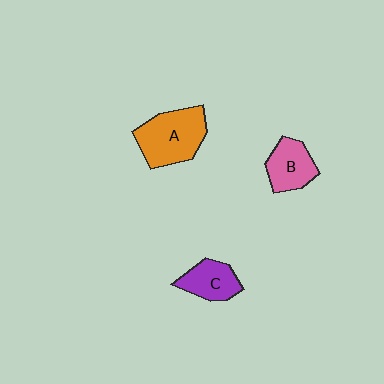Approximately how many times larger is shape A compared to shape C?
Approximately 1.7 times.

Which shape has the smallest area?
Shape C (purple).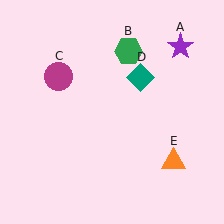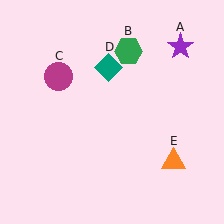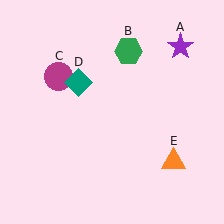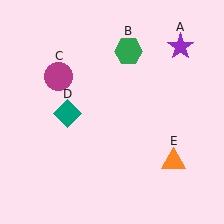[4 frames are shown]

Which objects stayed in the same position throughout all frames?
Purple star (object A) and green hexagon (object B) and magenta circle (object C) and orange triangle (object E) remained stationary.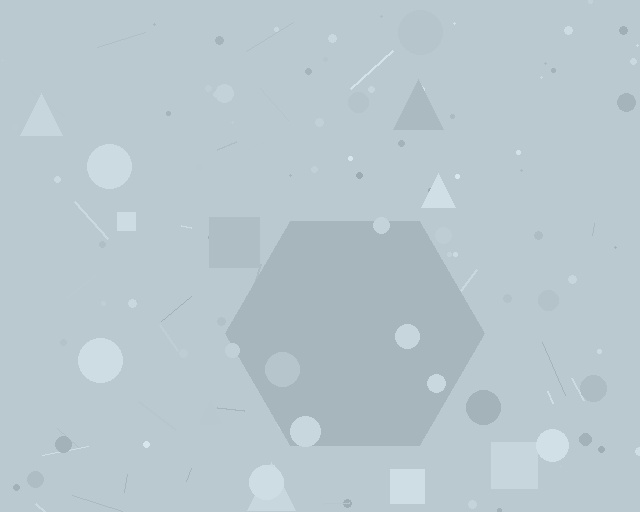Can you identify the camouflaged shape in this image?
The camouflaged shape is a hexagon.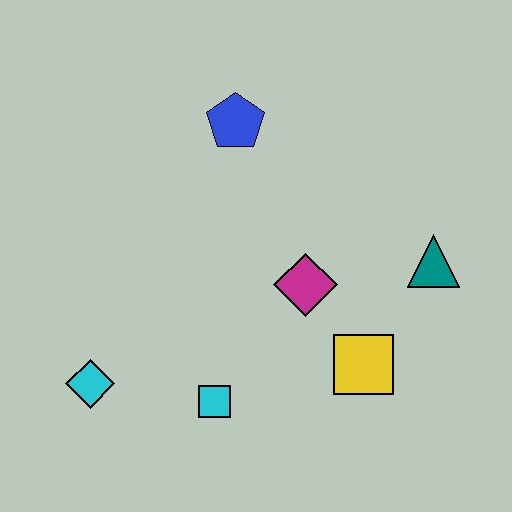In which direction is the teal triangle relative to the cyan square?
The teal triangle is to the right of the cyan square.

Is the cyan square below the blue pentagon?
Yes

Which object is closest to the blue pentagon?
The magenta diamond is closest to the blue pentagon.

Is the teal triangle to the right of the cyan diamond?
Yes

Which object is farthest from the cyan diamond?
The teal triangle is farthest from the cyan diamond.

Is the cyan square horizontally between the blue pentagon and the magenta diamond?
No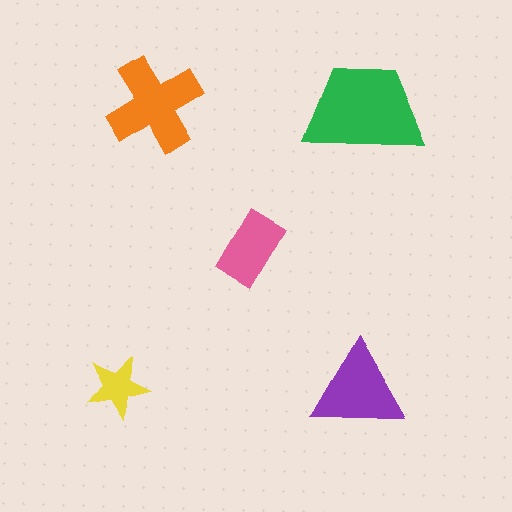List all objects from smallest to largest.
The yellow star, the pink rectangle, the purple triangle, the orange cross, the green trapezoid.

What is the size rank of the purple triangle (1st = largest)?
3rd.